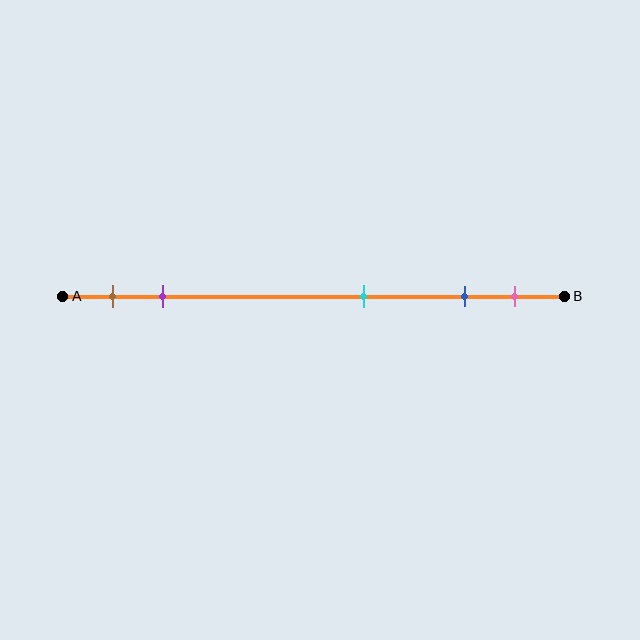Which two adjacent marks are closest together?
The blue and pink marks are the closest adjacent pair.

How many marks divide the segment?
There are 5 marks dividing the segment.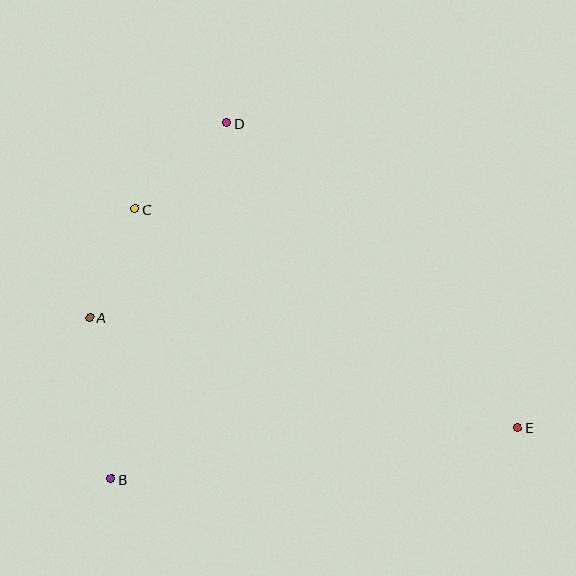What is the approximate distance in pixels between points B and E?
The distance between B and E is approximately 410 pixels.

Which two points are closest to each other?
Points A and C are closest to each other.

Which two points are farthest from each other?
Points A and E are farthest from each other.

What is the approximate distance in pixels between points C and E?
The distance between C and E is approximately 441 pixels.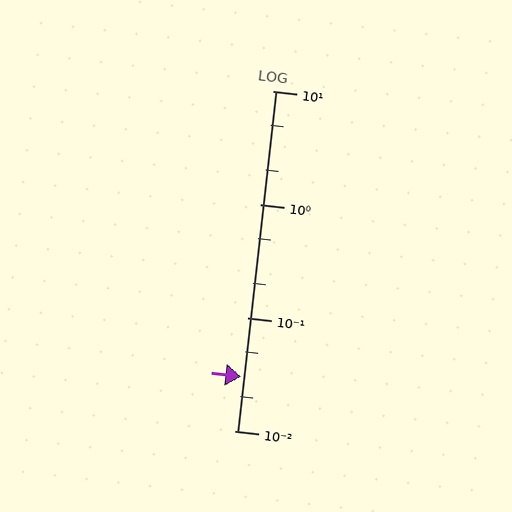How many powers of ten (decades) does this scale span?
The scale spans 3 decades, from 0.01 to 10.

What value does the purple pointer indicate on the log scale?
The pointer indicates approximately 0.03.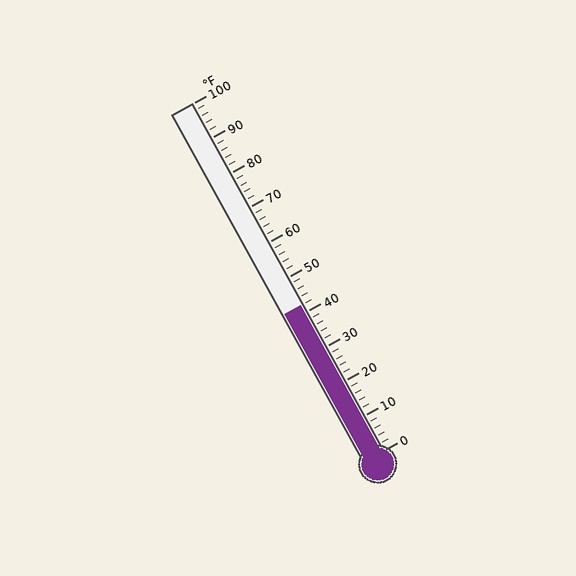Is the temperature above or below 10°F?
The temperature is above 10°F.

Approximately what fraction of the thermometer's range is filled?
The thermometer is filled to approximately 40% of its range.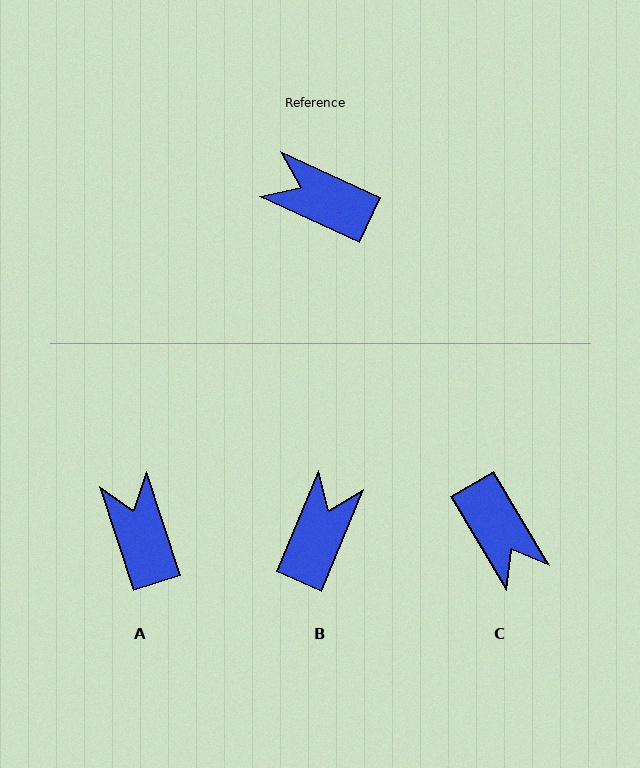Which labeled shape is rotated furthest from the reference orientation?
C, about 146 degrees away.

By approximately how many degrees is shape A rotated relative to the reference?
Approximately 48 degrees clockwise.